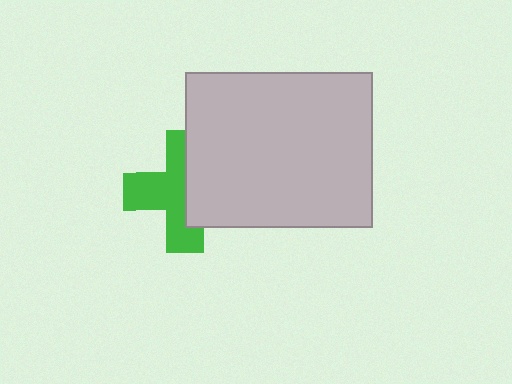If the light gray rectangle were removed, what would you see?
You would see the complete green cross.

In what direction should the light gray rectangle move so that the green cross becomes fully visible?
The light gray rectangle should move right. That is the shortest direction to clear the overlap and leave the green cross fully visible.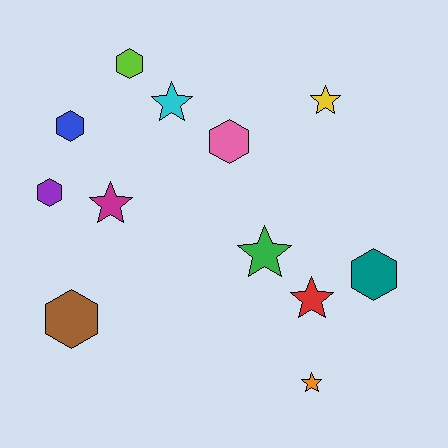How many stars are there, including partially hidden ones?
There are 6 stars.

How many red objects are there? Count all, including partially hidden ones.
There is 1 red object.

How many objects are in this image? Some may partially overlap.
There are 12 objects.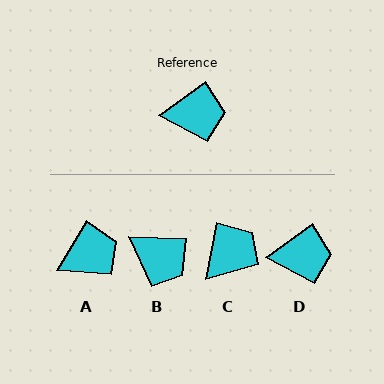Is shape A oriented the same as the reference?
No, it is off by about 23 degrees.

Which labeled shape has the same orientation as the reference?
D.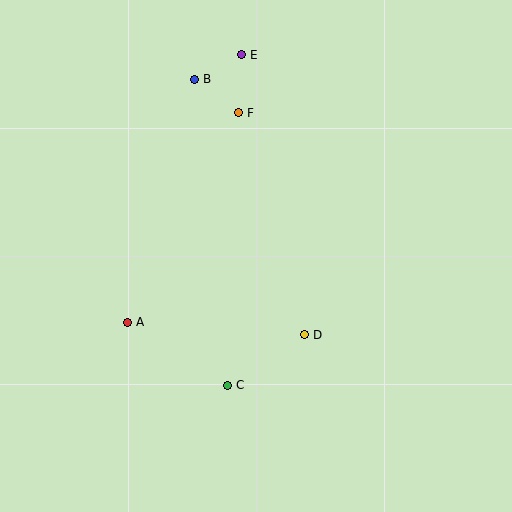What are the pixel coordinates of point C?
Point C is at (228, 385).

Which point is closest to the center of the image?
Point D at (305, 335) is closest to the center.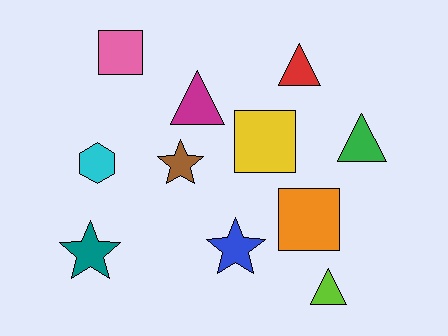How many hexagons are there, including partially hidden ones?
There is 1 hexagon.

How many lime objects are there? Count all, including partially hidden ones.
There is 1 lime object.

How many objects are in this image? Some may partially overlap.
There are 11 objects.